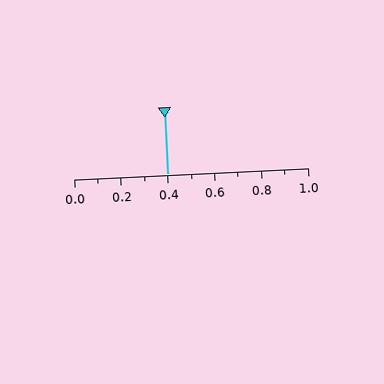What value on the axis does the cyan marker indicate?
The marker indicates approximately 0.4.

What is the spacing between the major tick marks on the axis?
The major ticks are spaced 0.2 apart.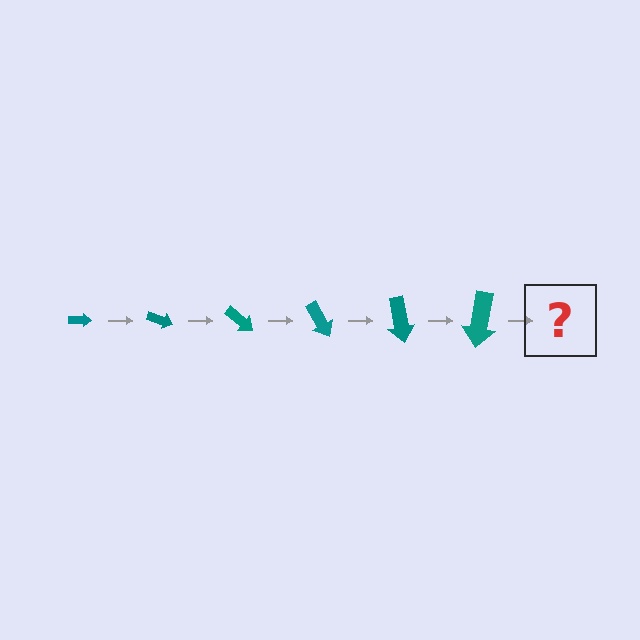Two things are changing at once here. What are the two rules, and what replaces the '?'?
The two rules are that the arrow grows larger each step and it rotates 20 degrees each step. The '?' should be an arrow, larger than the previous one and rotated 120 degrees from the start.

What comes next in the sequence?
The next element should be an arrow, larger than the previous one and rotated 120 degrees from the start.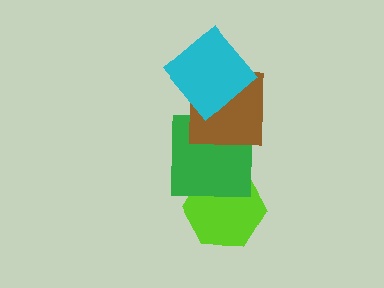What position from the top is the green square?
The green square is 3rd from the top.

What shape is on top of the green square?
The brown square is on top of the green square.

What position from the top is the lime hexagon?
The lime hexagon is 4th from the top.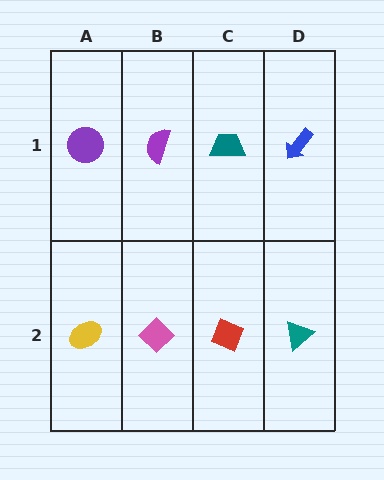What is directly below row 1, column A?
A yellow ellipse.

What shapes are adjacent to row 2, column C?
A teal trapezoid (row 1, column C), a pink diamond (row 2, column B), a teal triangle (row 2, column D).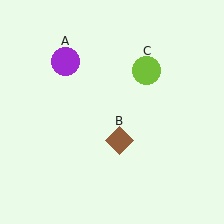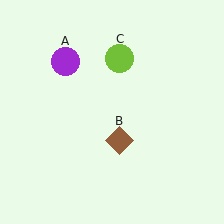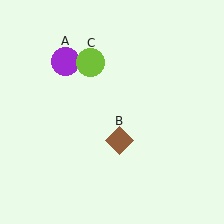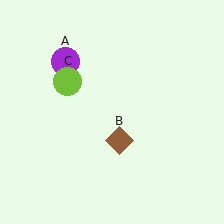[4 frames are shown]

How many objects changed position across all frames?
1 object changed position: lime circle (object C).